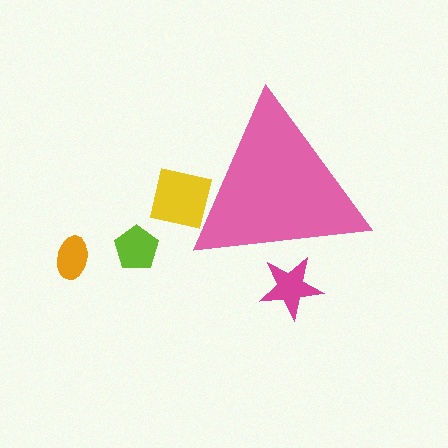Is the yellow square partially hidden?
Yes, the yellow square is partially hidden behind the pink triangle.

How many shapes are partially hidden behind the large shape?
2 shapes are partially hidden.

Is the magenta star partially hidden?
Yes, the magenta star is partially hidden behind the pink triangle.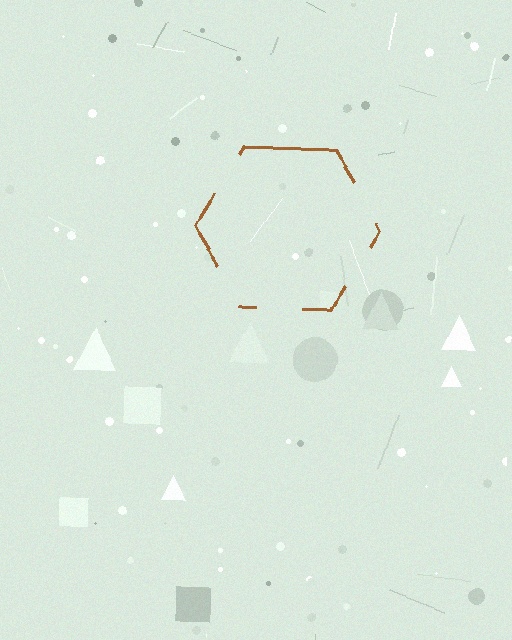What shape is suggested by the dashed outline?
The dashed outline suggests a hexagon.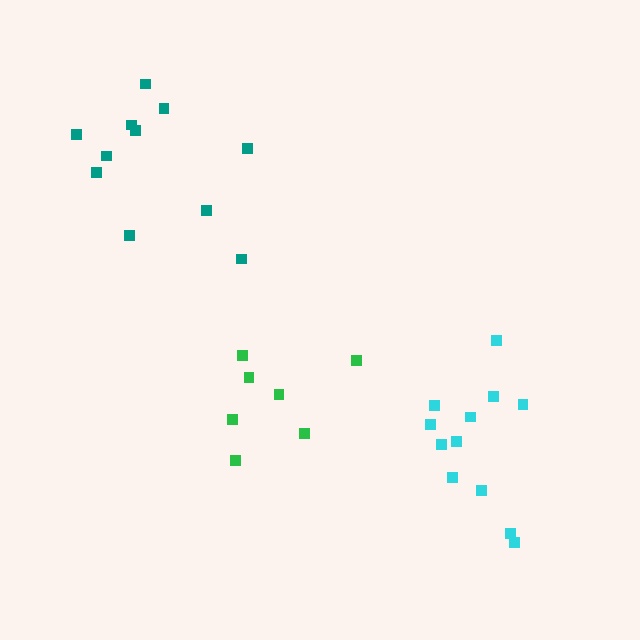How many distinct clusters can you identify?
There are 3 distinct clusters.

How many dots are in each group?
Group 1: 12 dots, Group 2: 7 dots, Group 3: 11 dots (30 total).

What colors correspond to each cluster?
The clusters are colored: cyan, green, teal.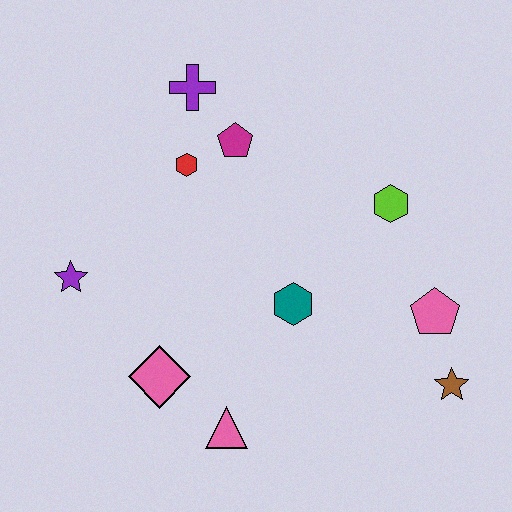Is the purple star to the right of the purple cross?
No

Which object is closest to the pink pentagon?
The brown star is closest to the pink pentagon.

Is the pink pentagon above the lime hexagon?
No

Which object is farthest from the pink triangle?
The purple cross is farthest from the pink triangle.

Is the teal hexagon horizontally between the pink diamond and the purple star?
No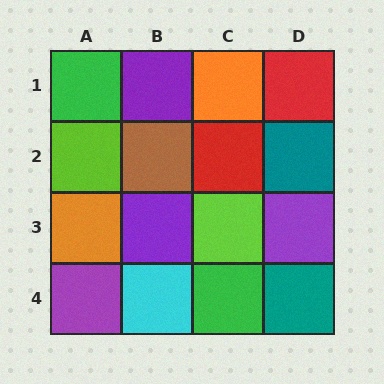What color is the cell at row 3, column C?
Lime.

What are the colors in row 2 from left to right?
Lime, brown, red, teal.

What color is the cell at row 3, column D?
Purple.